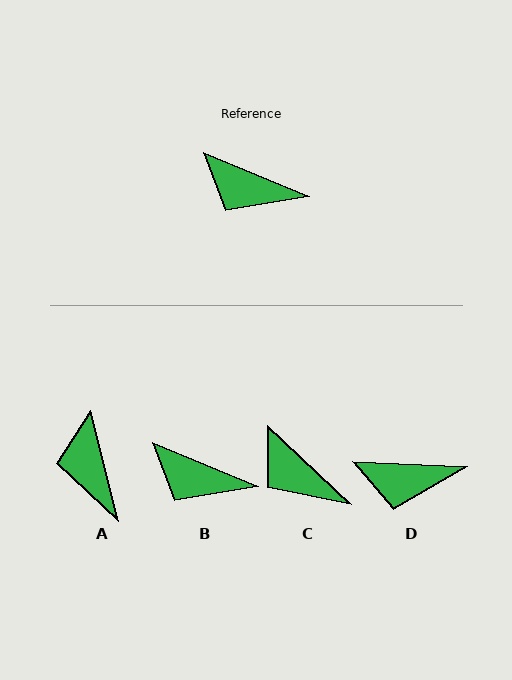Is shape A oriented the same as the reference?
No, it is off by about 53 degrees.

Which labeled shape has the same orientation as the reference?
B.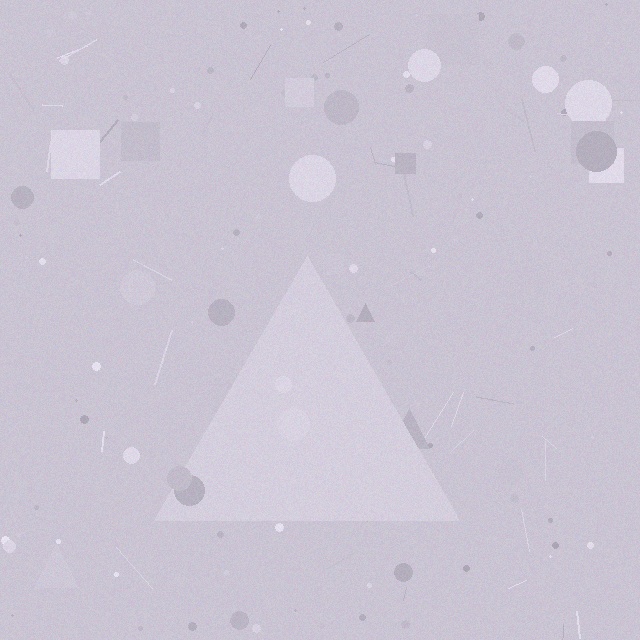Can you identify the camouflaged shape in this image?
The camouflaged shape is a triangle.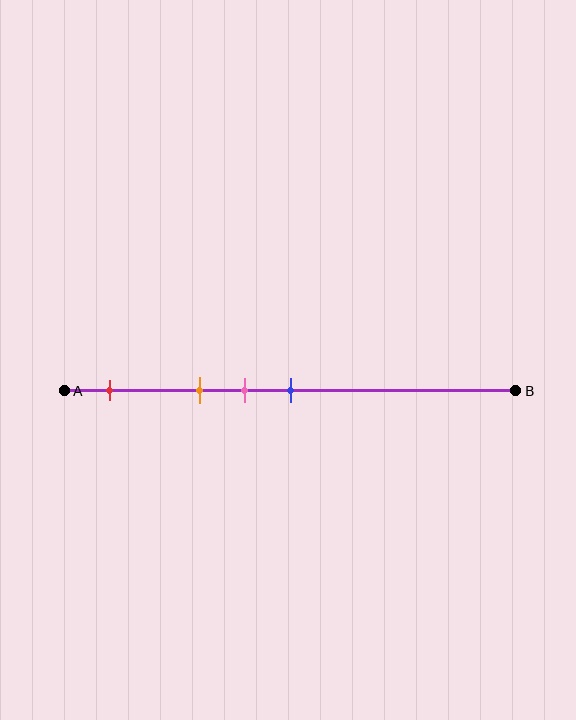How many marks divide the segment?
There are 4 marks dividing the segment.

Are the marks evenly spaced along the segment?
No, the marks are not evenly spaced.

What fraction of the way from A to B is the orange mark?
The orange mark is approximately 30% (0.3) of the way from A to B.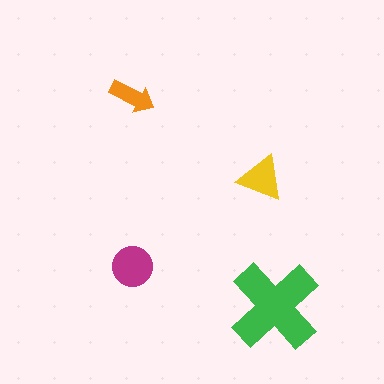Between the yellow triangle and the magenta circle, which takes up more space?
The magenta circle.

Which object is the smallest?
The orange arrow.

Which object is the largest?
The green cross.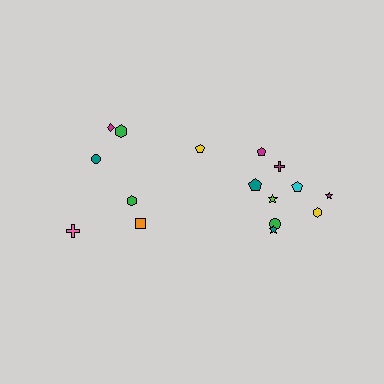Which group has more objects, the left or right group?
The right group.